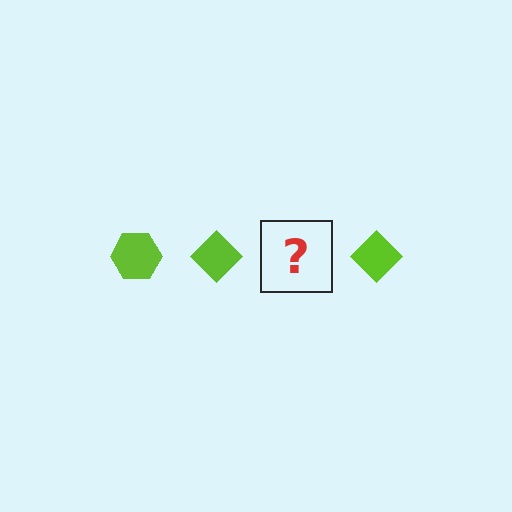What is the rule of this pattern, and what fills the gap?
The rule is that the pattern cycles through hexagon, diamond shapes in lime. The gap should be filled with a lime hexagon.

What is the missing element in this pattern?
The missing element is a lime hexagon.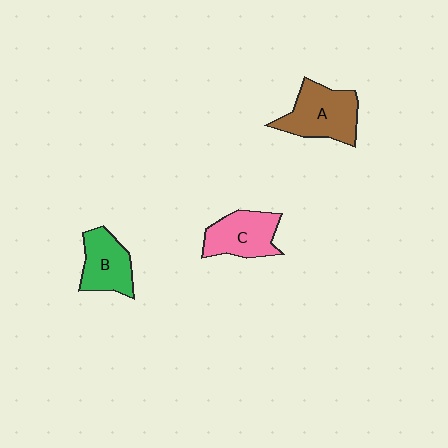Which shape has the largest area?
Shape A (brown).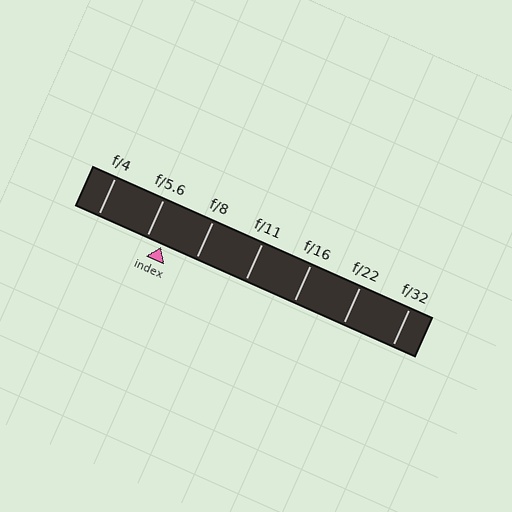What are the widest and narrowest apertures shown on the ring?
The widest aperture shown is f/4 and the narrowest is f/32.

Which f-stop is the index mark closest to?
The index mark is closest to f/5.6.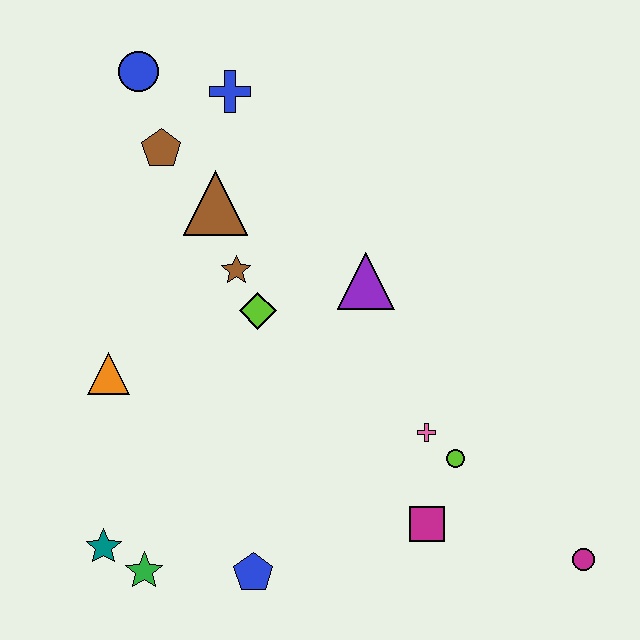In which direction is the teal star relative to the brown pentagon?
The teal star is below the brown pentagon.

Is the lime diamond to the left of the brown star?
No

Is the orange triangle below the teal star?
No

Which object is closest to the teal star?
The green star is closest to the teal star.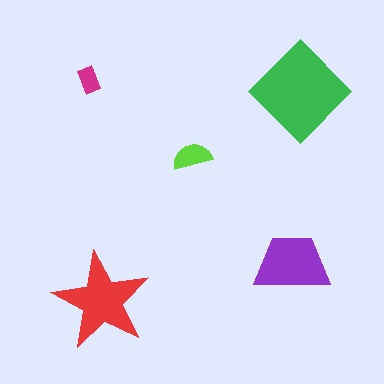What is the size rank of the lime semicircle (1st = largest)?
4th.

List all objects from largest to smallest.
The green diamond, the red star, the purple trapezoid, the lime semicircle, the magenta rectangle.